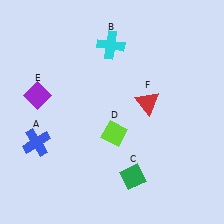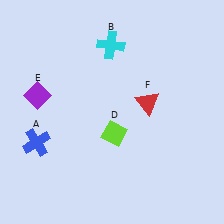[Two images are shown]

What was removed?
The green diamond (C) was removed in Image 2.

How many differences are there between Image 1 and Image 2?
There is 1 difference between the two images.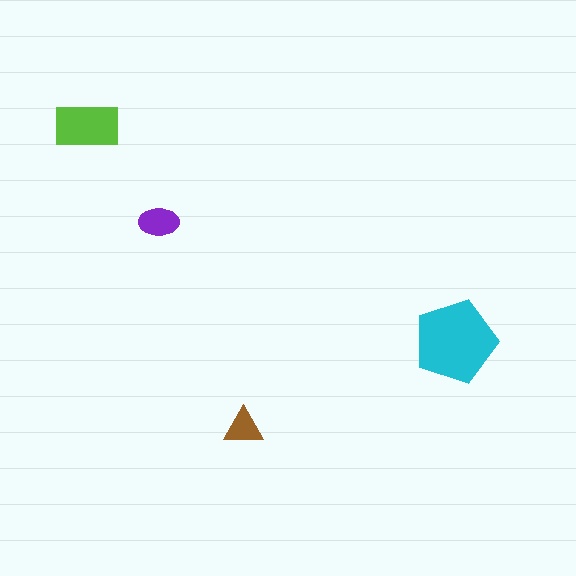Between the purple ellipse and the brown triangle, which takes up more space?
The purple ellipse.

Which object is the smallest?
The brown triangle.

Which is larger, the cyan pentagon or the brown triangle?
The cyan pentagon.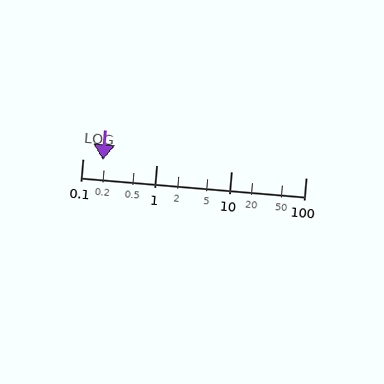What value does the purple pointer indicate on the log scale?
The pointer indicates approximately 0.19.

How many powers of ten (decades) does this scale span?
The scale spans 3 decades, from 0.1 to 100.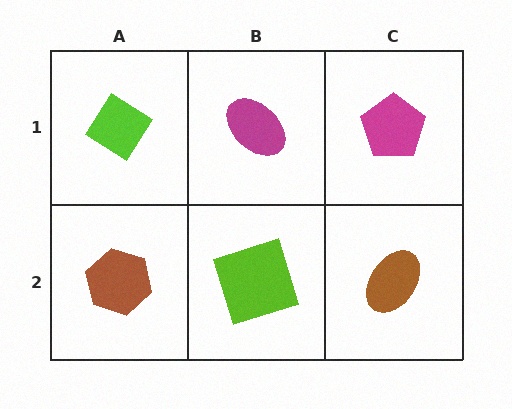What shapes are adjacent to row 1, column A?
A brown hexagon (row 2, column A), a magenta ellipse (row 1, column B).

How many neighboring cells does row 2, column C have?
2.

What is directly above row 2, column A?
A lime diamond.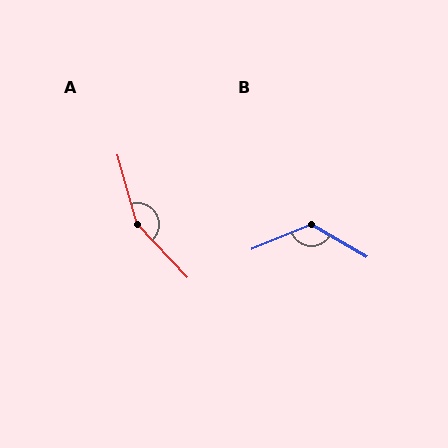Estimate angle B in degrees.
Approximately 127 degrees.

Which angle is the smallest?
B, at approximately 127 degrees.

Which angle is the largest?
A, at approximately 152 degrees.